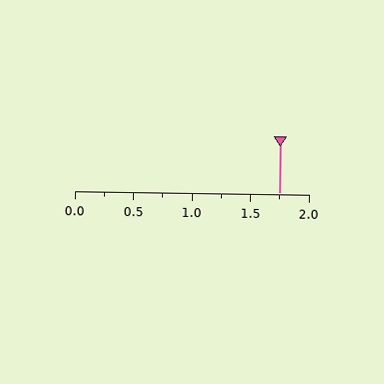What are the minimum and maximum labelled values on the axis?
The axis runs from 0.0 to 2.0.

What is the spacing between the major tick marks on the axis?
The major ticks are spaced 0.5 apart.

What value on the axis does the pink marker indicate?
The marker indicates approximately 1.75.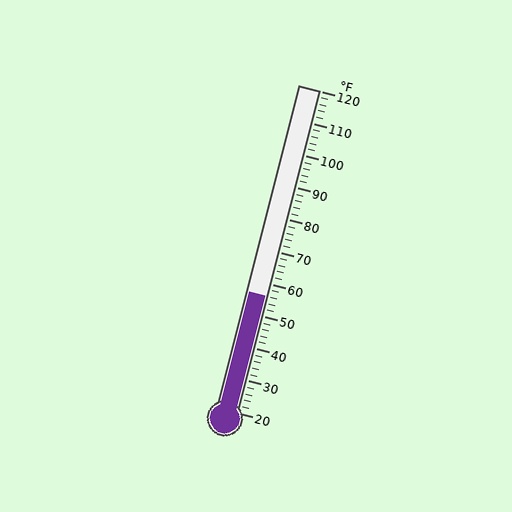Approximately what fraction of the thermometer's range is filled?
The thermometer is filled to approximately 35% of its range.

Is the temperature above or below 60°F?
The temperature is below 60°F.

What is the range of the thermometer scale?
The thermometer scale ranges from 20°F to 120°F.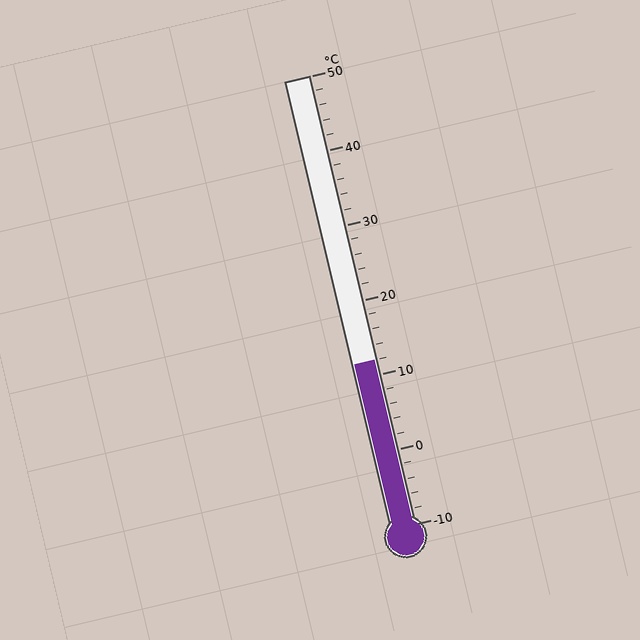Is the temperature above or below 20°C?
The temperature is below 20°C.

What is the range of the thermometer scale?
The thermometer scale ranges from -10°C to 50°C.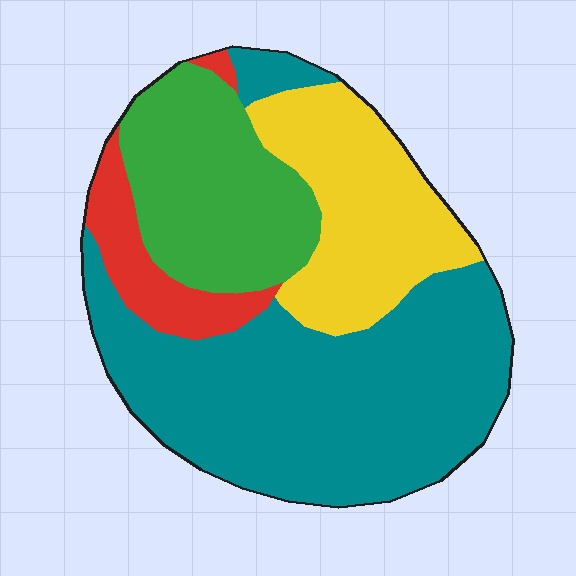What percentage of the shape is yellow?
Yellow covers 21% of the shape.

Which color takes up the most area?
Teal, at roughly 50%.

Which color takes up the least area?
Red, at roughly 10%.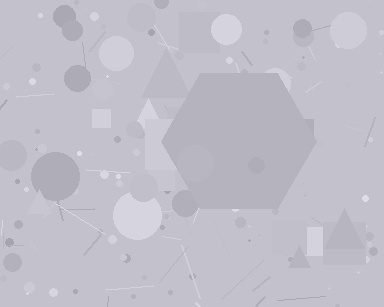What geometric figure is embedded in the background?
A hexagon is embedded in the background.